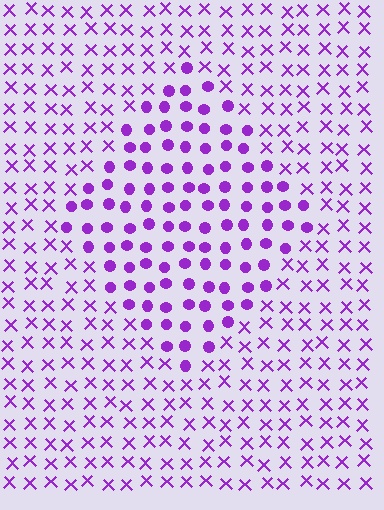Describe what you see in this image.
The image is filled with small purple elements arranged in a uniform grid. A diamond-shaped region contains circles, while the surrounding area contains X marks. The boundary is defined purely by the change in element shape.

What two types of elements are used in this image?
The image uses circles inside the diamond region and X marks outside it.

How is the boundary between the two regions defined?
The boundary is defined by a change in element shape: circles inside vs. X marks outside. All elements share the same color and spacing.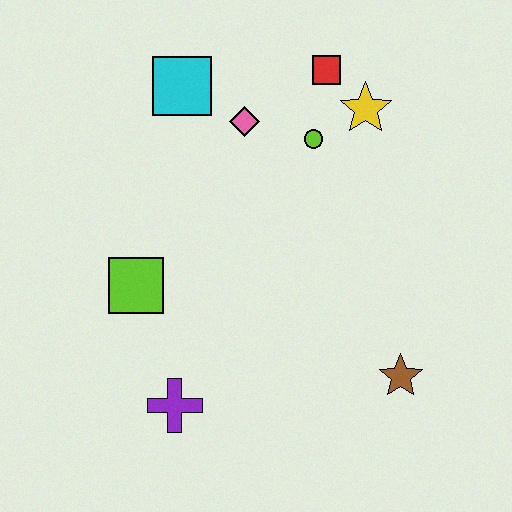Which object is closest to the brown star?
The purple cross is closest to the brown star.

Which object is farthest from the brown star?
The cyan square is farthest from the brown star.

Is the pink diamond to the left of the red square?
Yes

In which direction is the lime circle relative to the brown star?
The lime circle is above the brown star.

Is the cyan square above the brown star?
Yes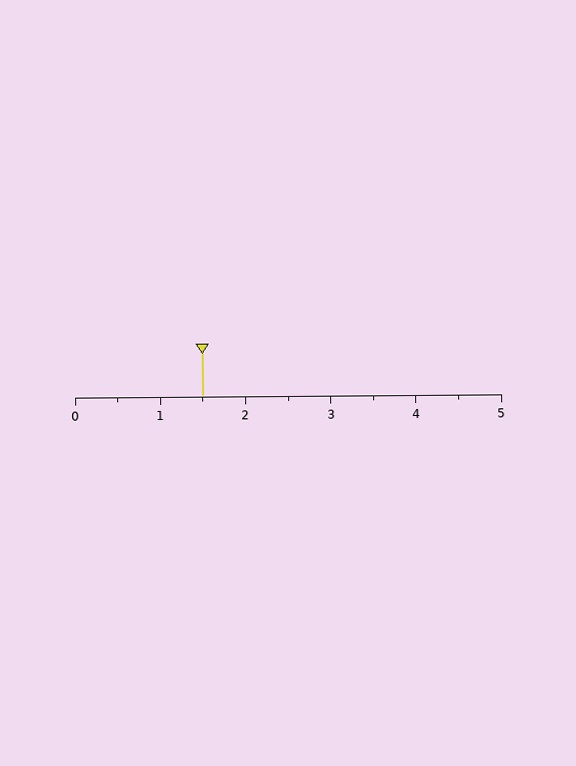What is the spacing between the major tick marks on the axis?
The major ticks are spaced 1 apart.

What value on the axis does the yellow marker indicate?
The marker indicates approximately 1.5.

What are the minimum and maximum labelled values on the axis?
The axis runs from 0 to 5.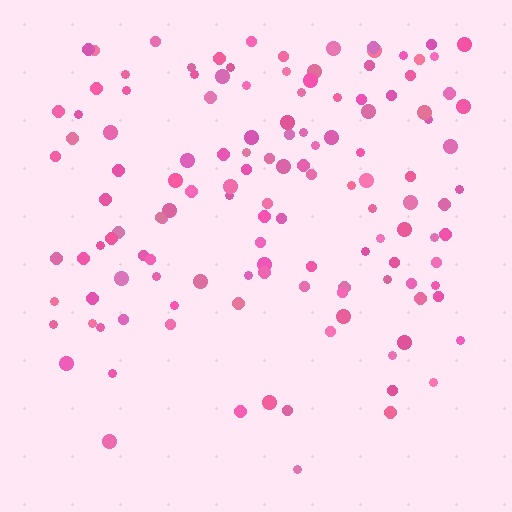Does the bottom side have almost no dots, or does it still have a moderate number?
Still a moderate number, just noticeably fewer than the top.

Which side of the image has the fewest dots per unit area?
The bottom.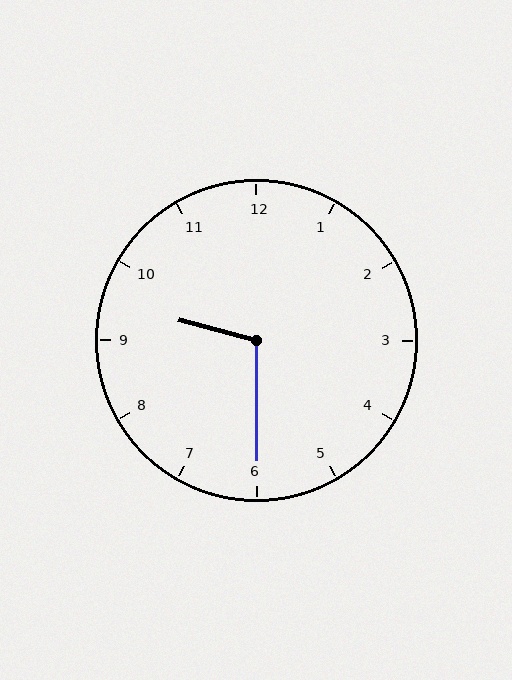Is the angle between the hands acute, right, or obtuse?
It is obtuse.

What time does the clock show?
9:30.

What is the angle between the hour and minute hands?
Approximately 105 degrees.